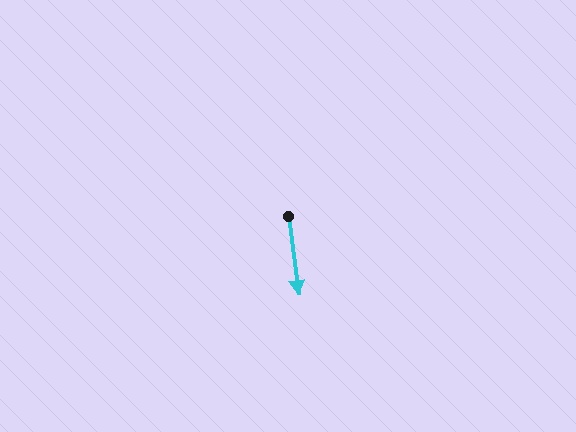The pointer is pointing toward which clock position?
Roughly 6 o'clock.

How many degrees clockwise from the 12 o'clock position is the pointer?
Approximately 173 degrees.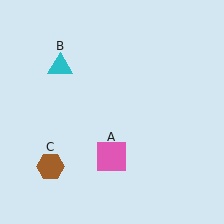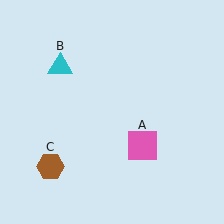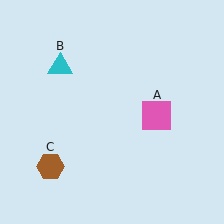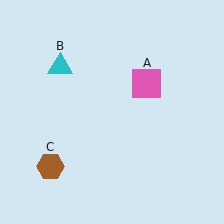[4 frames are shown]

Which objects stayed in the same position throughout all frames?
Cyan triangle (object B) and brown hexagon (object C) remained stationary.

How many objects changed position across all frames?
1 object changed position: pink square (object A).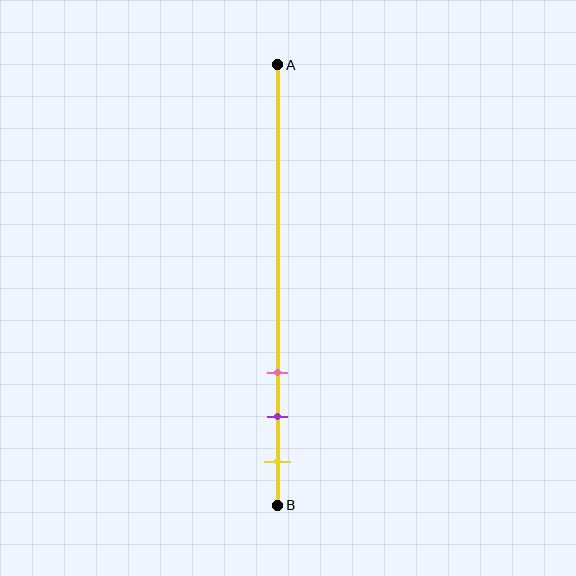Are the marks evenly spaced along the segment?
Yes, the marks are approximately evenly spaced.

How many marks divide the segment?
There are 3 marks dividing the segment.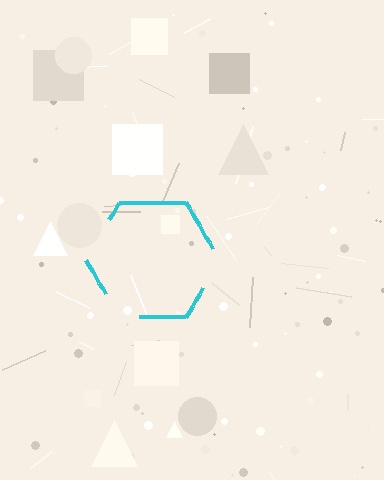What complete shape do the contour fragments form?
The contour fragments form a hexagon.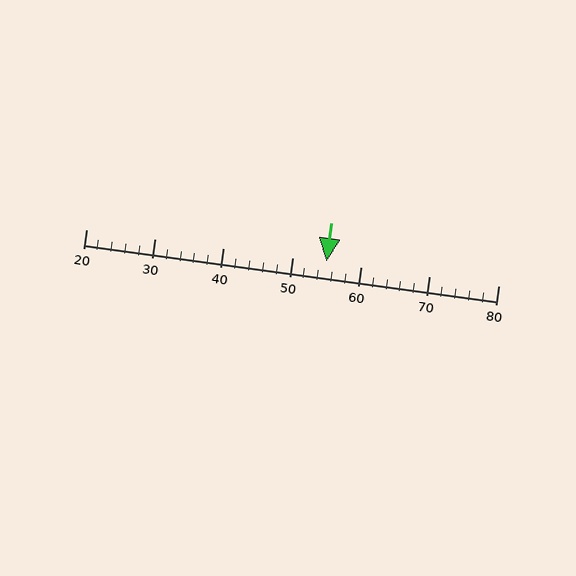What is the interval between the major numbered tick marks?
The major tick marks are spaced 10 units apart.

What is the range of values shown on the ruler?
The ruler shows values from 20 to 80.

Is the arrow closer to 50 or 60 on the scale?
The arrow is closer to 60.